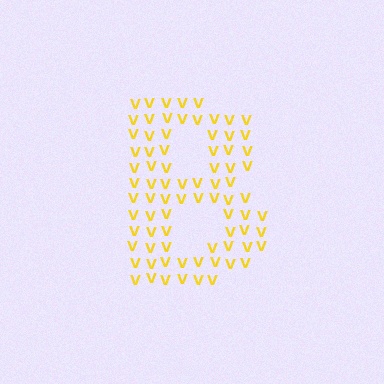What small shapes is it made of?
It is made of small letter V's.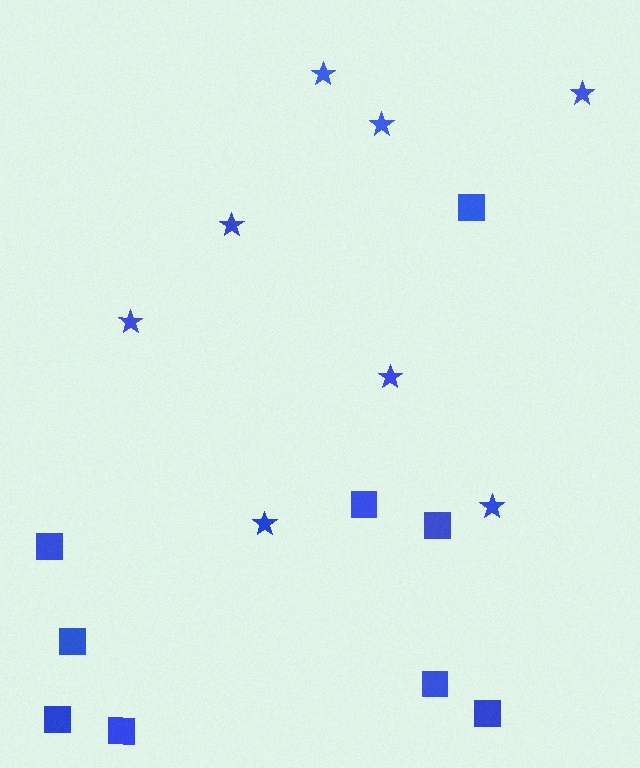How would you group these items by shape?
There are 2 groups: one group of stars (8) and one group of squares (9).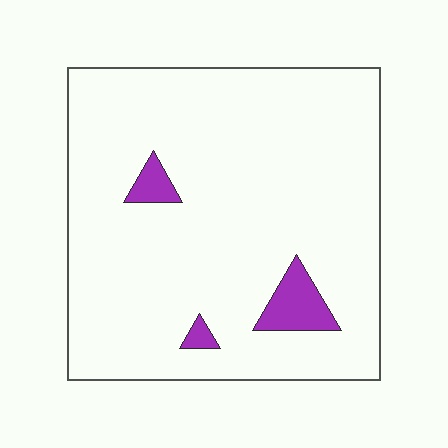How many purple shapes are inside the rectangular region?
3.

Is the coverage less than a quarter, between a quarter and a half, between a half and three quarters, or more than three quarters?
Less than a quarter.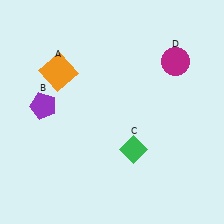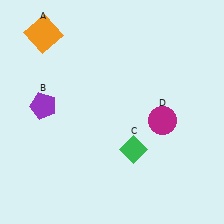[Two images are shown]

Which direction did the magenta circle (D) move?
The magenta circle (D) moved down.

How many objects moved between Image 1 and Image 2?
2 objects moved between the two images.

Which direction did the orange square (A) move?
The orange square (A) moved up.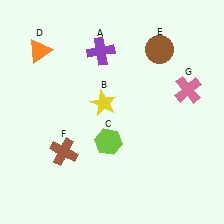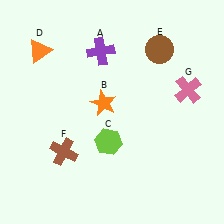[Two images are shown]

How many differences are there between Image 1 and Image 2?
There is 1 difference between the two images.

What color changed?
The star (B) changed from yellow in Image 1 to orange in Image 2.